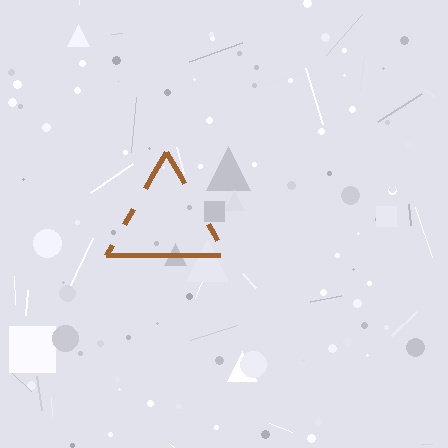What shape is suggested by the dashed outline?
The dashed outline suggests a triangle.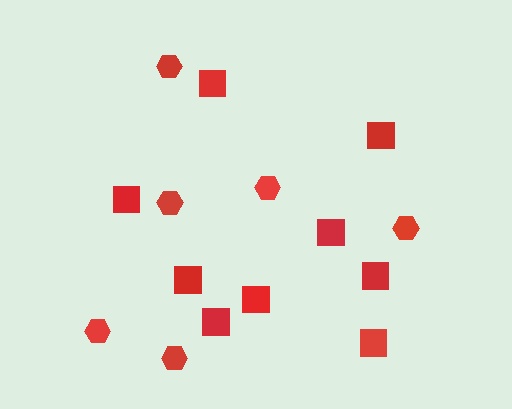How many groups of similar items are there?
There are 2 groups: one group of hexagons (6) and one group of squares (9).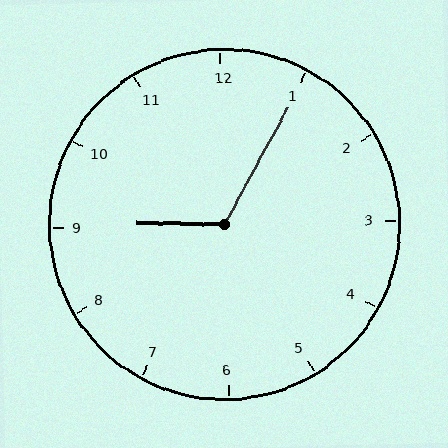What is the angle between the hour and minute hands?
Approximately 118 degrees.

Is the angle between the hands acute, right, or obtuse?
It is obtuse.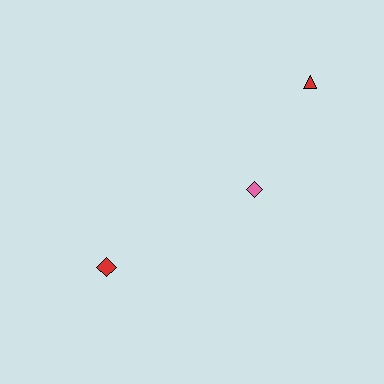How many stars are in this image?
There are no stars.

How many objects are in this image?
There are 3 objects.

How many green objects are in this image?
There are no green objects.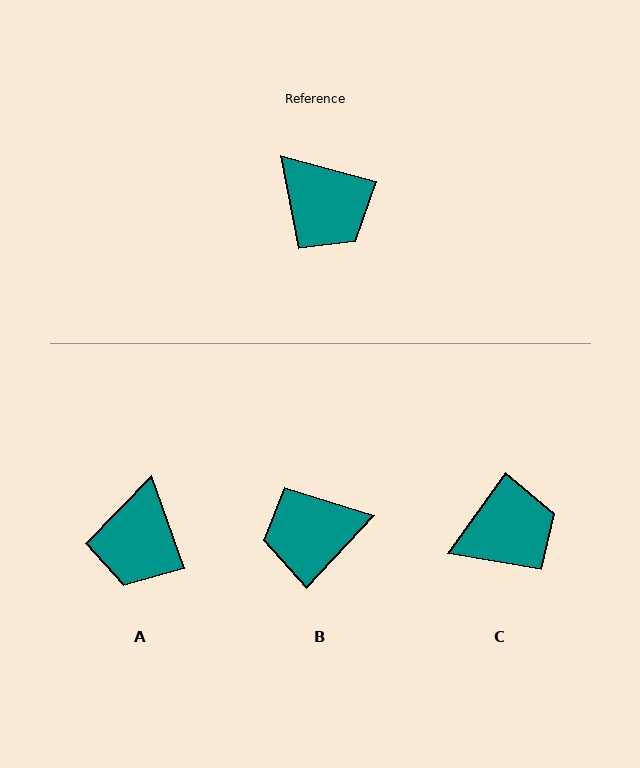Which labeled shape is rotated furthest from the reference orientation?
B, about 118 degrees away.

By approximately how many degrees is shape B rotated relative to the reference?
Approximately 118 degrees clockwise.